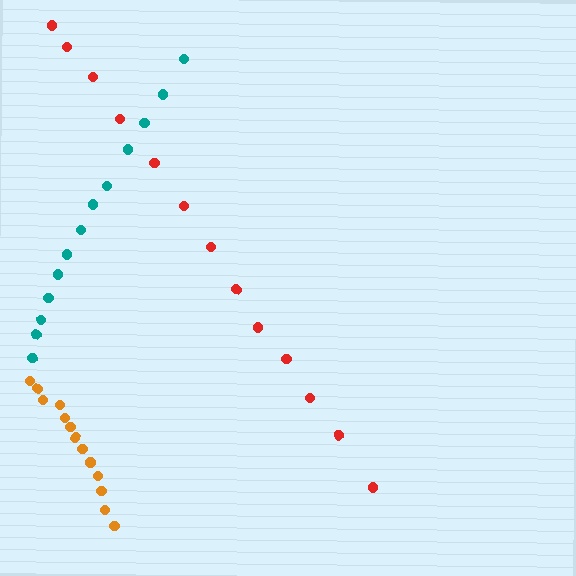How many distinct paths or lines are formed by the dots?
There are 3 distinct paths.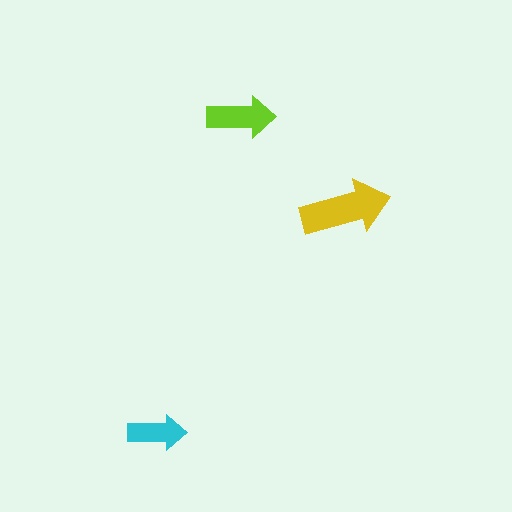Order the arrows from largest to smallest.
the yellow one, the lime one, the cyan one.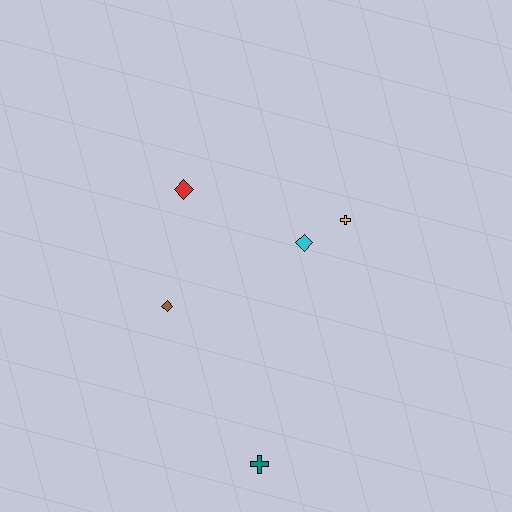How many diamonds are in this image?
There are 3 diamonds.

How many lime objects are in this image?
There are no lime objects.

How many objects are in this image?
There are 5 objects.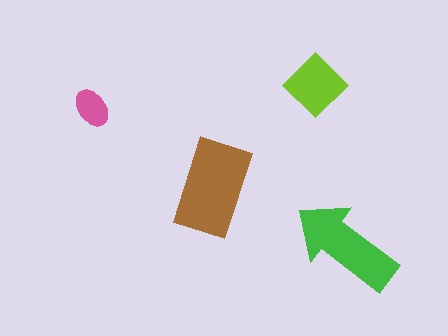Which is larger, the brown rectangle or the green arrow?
The brown rectangle.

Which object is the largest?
The brown rectangle.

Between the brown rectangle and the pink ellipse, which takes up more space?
The brown rectangle.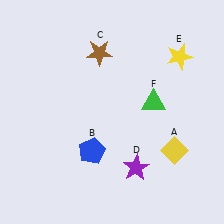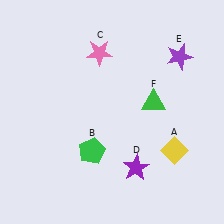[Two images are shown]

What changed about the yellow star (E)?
In Image 1, E is yellow. In Image 2, it changed to purple.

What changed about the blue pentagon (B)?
In Image 1, B is blue. In Image 2, it changed to green.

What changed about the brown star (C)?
In Image 1, C is brown. In Image 2, it changed to pink.